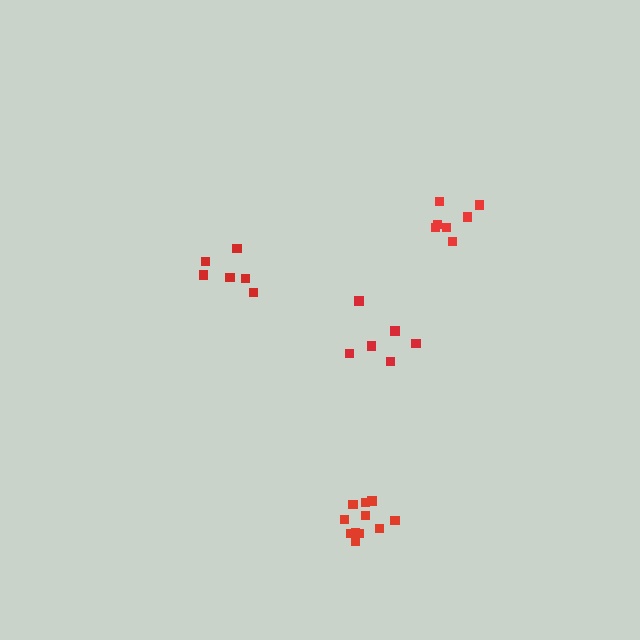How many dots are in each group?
Group 1: 6 dots, Group 2: 7 dots, Group 3: 6 dots, Group 4: 11 dots (30 total).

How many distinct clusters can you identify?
There are 4 distinct clusters.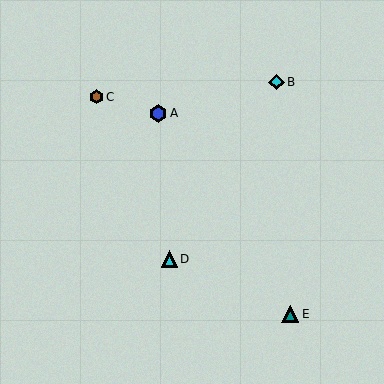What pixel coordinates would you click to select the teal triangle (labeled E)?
Click at (290, 314) to select the teal triangle E.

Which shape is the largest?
The blue hexagon (labeled A) is the largest.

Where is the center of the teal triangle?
The center of the teal triangle is at (290, 314).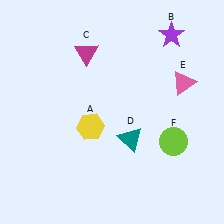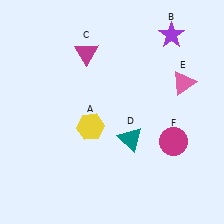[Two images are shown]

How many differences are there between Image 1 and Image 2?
There is 1 difference between the two images.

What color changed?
The circle (F) changed from lime in Image 1 to magenta in Image 2.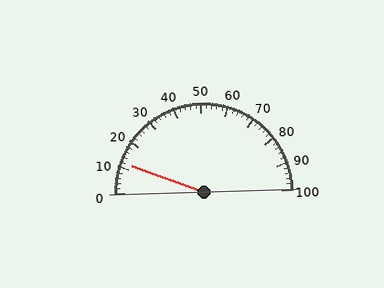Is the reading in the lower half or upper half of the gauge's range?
The reading is in the lower half of the range (0 to 100).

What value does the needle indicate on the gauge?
The needle indicates approximately 12.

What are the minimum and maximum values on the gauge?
The gauge ranges from 0 to 100.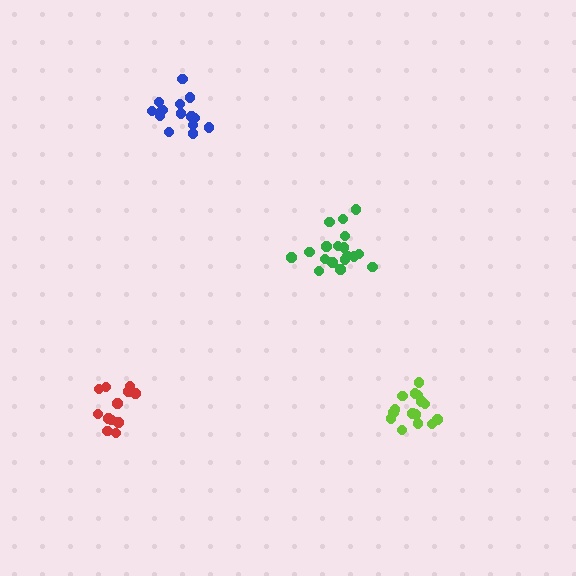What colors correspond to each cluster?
The clusters are colored: green, lime, red, blue.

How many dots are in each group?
Group 1: 18 dots, Group 2: 15 dots, Group 3: 12 dots, Group 4: 14 dots (59 total).